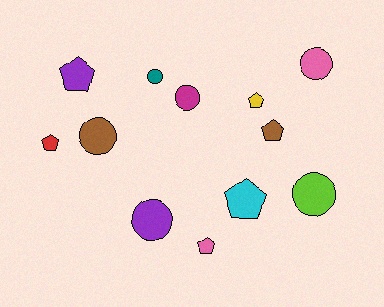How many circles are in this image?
There are 6 circles.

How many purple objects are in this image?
There are 2 purple objects.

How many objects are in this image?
There are 12 objects.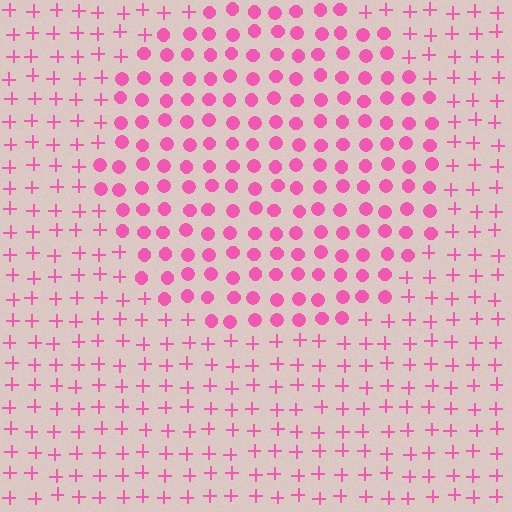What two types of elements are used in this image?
The image uses circles inside the circle region and plus signs outside it.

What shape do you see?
I see a circle.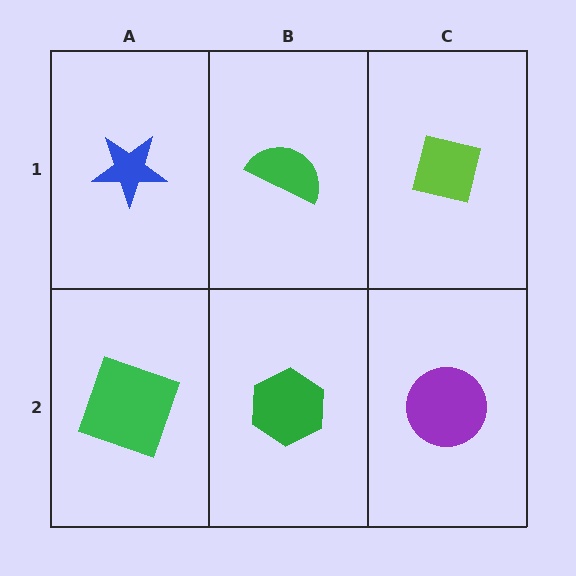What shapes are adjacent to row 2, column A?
A blue star (row 1, column A), a green hexagon (row 2, column B).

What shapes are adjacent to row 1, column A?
A green square (row 2, column A), a green semicircle (row 1, column B).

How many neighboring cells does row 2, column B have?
3.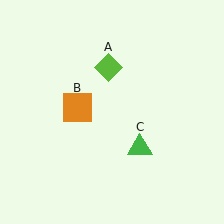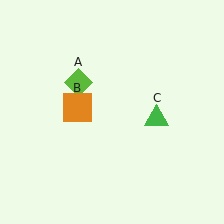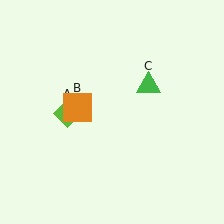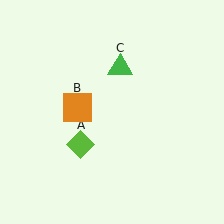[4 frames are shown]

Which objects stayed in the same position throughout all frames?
Orange square (object B) remained stationary.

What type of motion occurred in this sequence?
The lime diamond (object A), green triangle (object C) rotated counterclockwise around the center of the scene.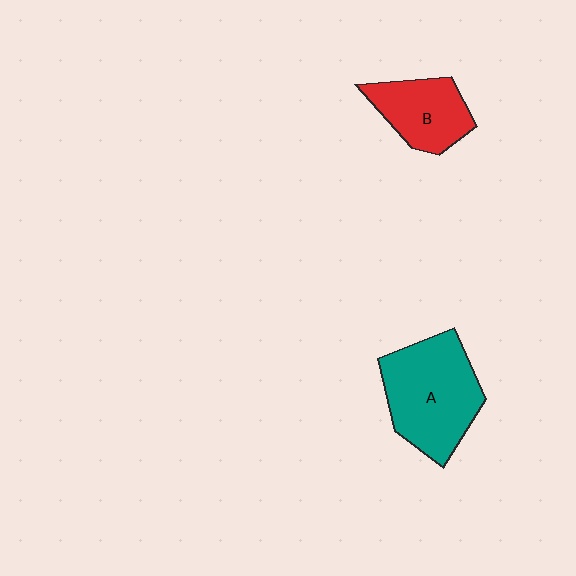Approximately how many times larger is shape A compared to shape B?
Approximately 1.6 times.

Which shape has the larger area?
Shape A (teal).